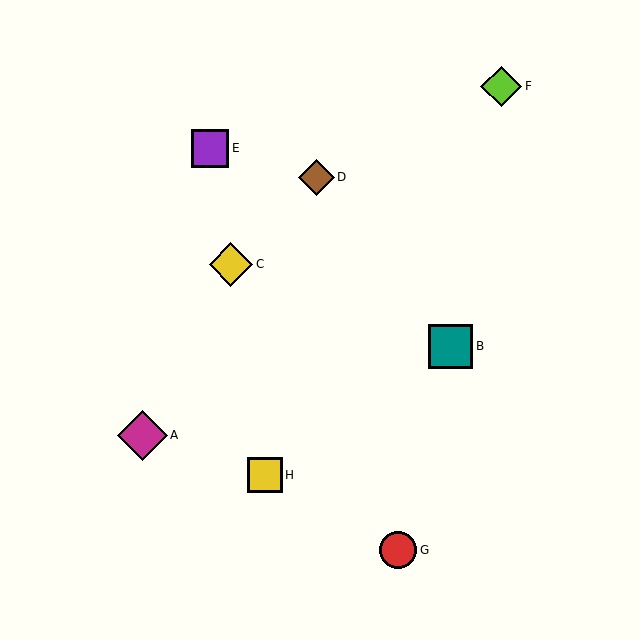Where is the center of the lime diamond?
The center of the lime diamond is at (501, 86).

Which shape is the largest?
The magenta diamond (labeled A) is the largest.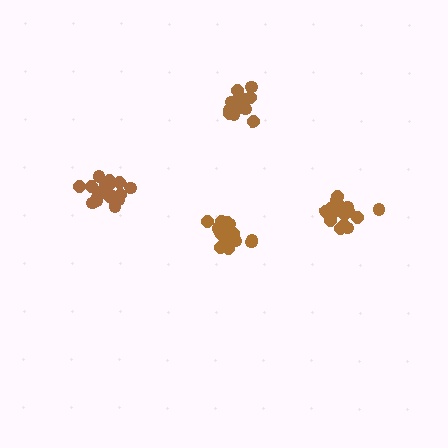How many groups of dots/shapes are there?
There are 4 groups.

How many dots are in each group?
Group 1: 18 dots, Group 2: 17 dots, Group 3: 15 dots, Group 4: 18 dots (68 total).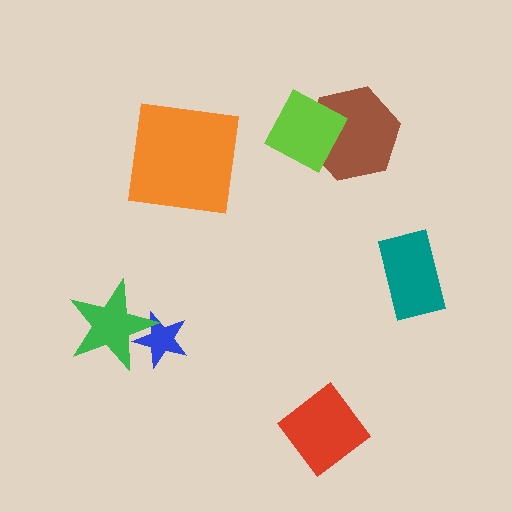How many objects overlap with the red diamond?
0 objects overlap with the red diamond.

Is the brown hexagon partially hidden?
Yes, it is partially covered by another shape.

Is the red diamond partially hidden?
No, no other shape covers it.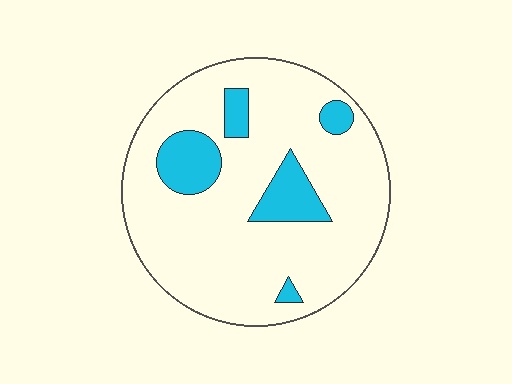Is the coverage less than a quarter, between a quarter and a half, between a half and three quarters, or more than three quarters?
Less than a quarter.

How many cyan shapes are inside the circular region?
5.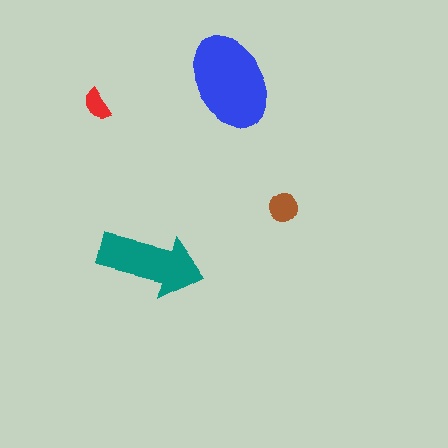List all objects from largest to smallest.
The blue ellipse, the teal arrow, the brown circle, the red semicircle.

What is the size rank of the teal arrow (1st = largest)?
2nd.